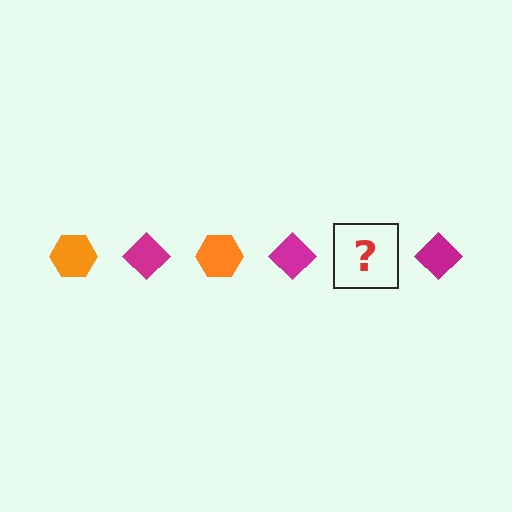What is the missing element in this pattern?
The missing element is an orange hexagon.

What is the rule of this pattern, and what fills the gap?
The rule is that the pattern alternates between orange hexagon and magenta diamond. The gap should be filled with an orange hexagon.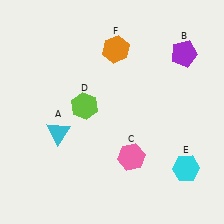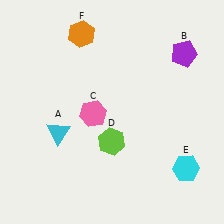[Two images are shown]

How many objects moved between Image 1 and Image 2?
3 objects moved between the two images.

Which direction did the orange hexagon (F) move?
The orange hexagon (F) moved left.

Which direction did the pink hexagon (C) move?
The pink hexagon (C) moved up.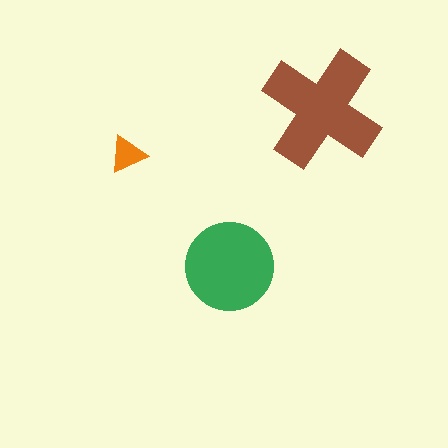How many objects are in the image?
There are 3 objects in the image.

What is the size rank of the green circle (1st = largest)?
2nd.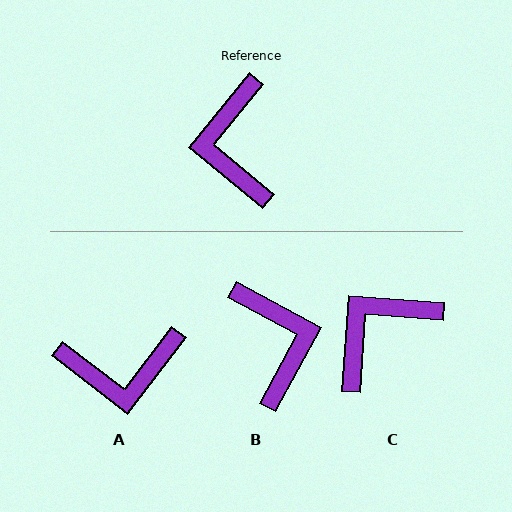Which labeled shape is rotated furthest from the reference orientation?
B, about 169 degrees away.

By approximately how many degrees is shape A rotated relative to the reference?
Approximately 92 degrees counter-clockwise.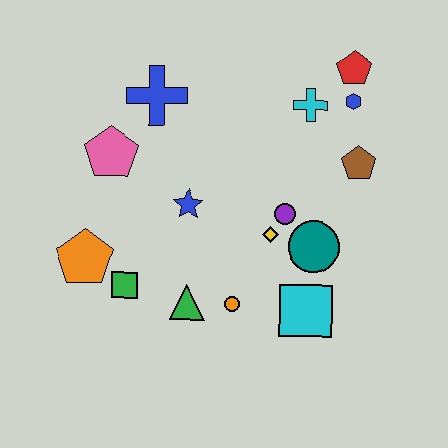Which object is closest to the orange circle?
The green triangle is closest to the orange circle.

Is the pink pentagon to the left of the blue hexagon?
Yes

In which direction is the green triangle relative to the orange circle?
The green triangle is to the left of the orange circle.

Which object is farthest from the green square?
The red pentagon is farthest from the green square.